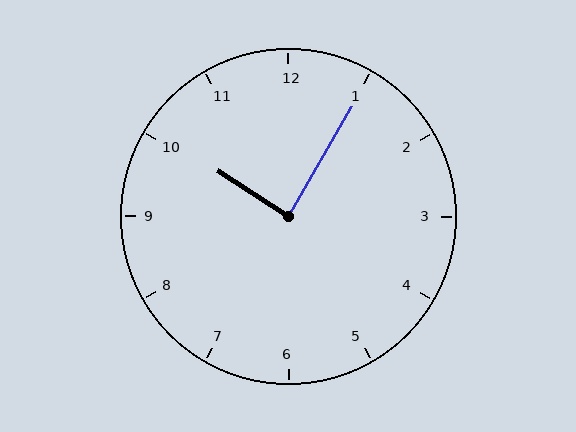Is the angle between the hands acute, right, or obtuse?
It is right.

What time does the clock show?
10:05.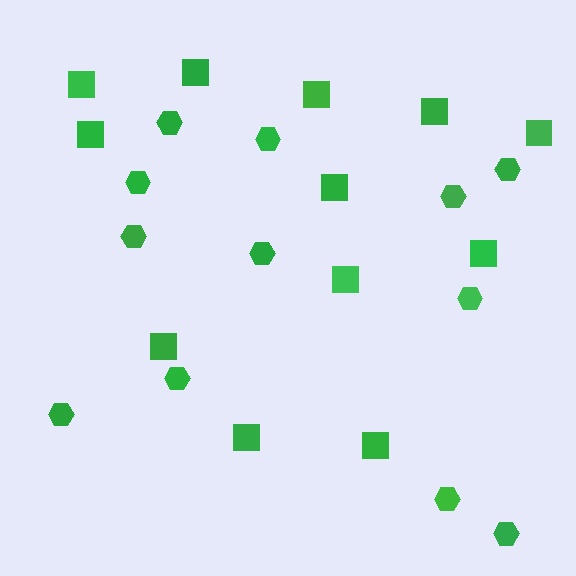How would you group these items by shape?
There are 2 groups: one group of squares (12) and one group of hexagons (12).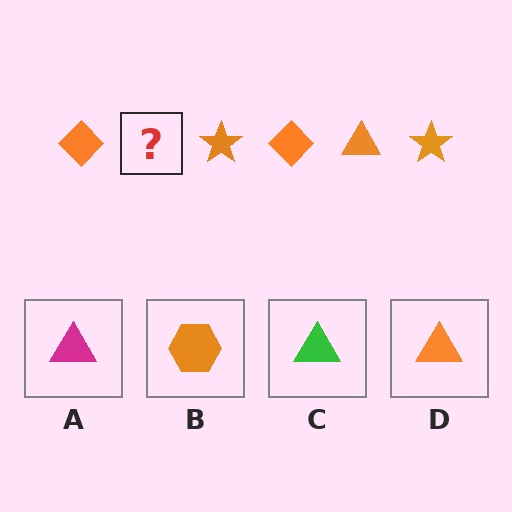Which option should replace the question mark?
Option D.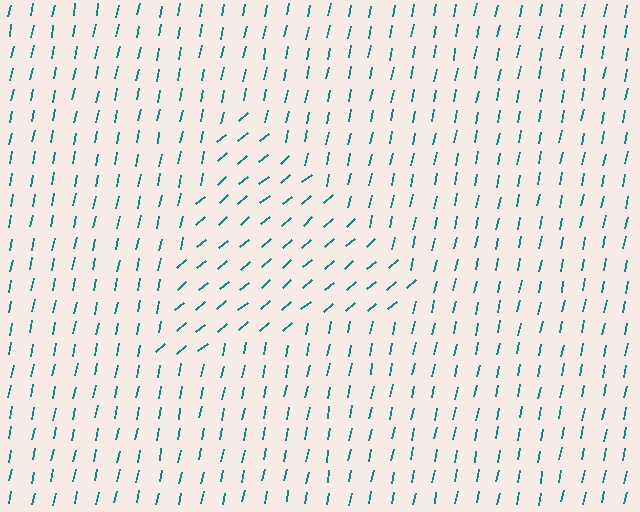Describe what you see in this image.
The image is filled with small teal line segments. A triangle region in the image has lines oriented differently from the surrounding lines, creating a visible texture boundary.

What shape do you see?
I see a triangle.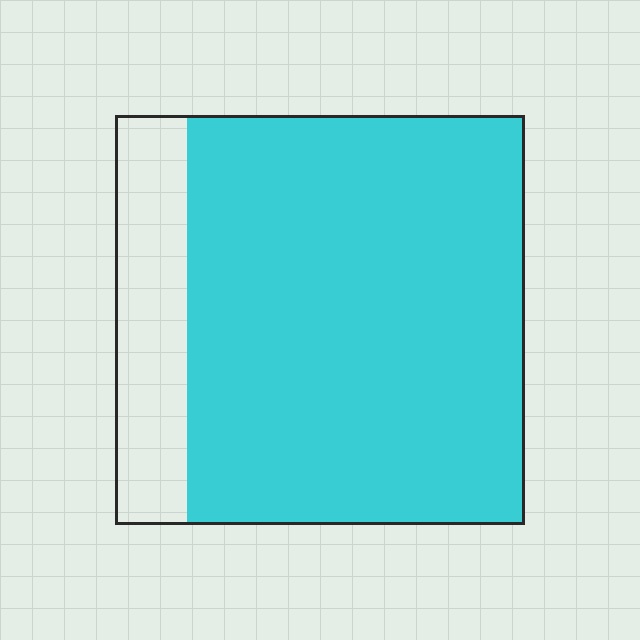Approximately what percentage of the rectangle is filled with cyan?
Approximately 80%.